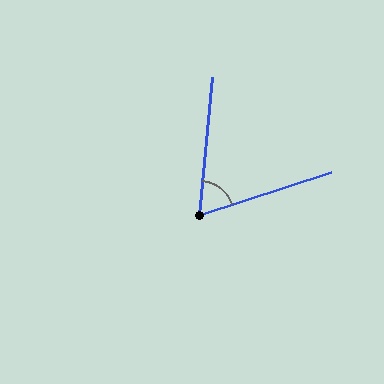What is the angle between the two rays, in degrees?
Approximately 66 degrees.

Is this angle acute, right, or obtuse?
It is acute.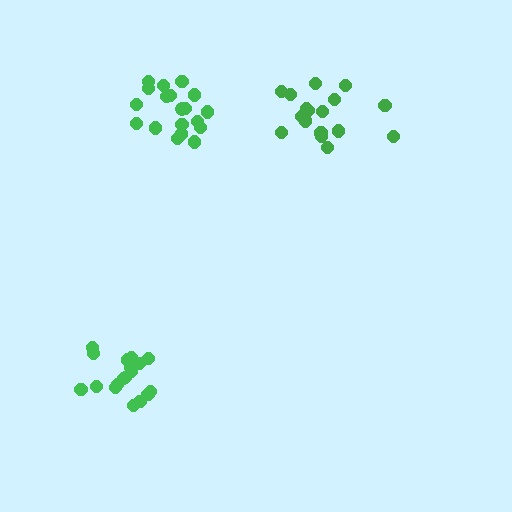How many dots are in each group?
Group 1: 19 dots, Group 2: 18 dots, Group 3: 19 dots (56 total).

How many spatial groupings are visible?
There are 3 spatial groupings.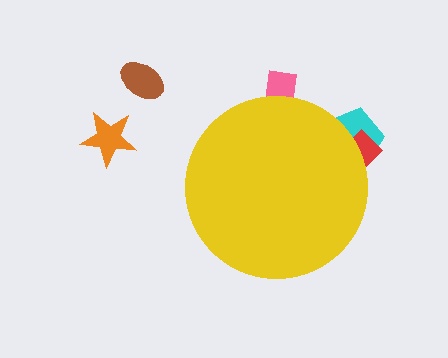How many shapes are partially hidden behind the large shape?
3 shapes are partially hidden.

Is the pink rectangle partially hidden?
Yes, the pink rectangle is partially hidden behind the yellow circle.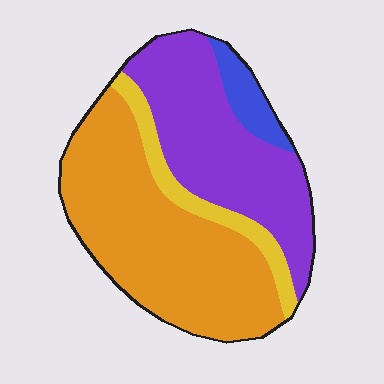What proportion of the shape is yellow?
Yellow takes up about one tenth (1/10) of the shape.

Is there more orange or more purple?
Orange.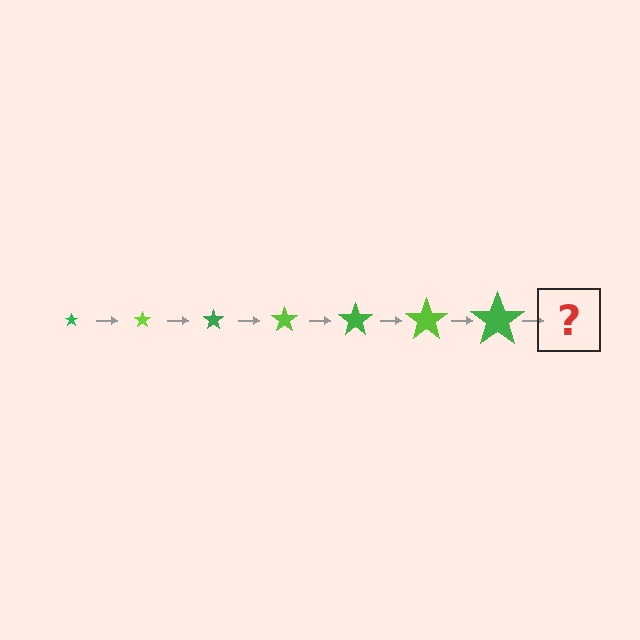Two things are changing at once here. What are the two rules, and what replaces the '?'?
The two rules are that the star grows larger each step and the color cycles through green and lime. The '?' should be a lime star, larger than the previous one.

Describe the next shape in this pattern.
It should be a lime star, larger than the previous one.